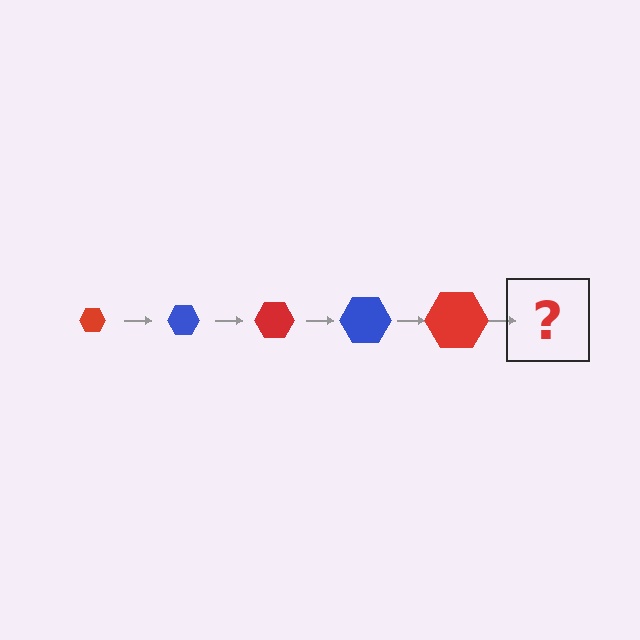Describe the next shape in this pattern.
It should be a blue hexagon, larger than the previous one.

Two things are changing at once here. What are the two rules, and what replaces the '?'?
The two rules are that the hexagon grows larger each step and the color cycles through red and blue. The '?' should be a blue hexagon, larger than the previous one.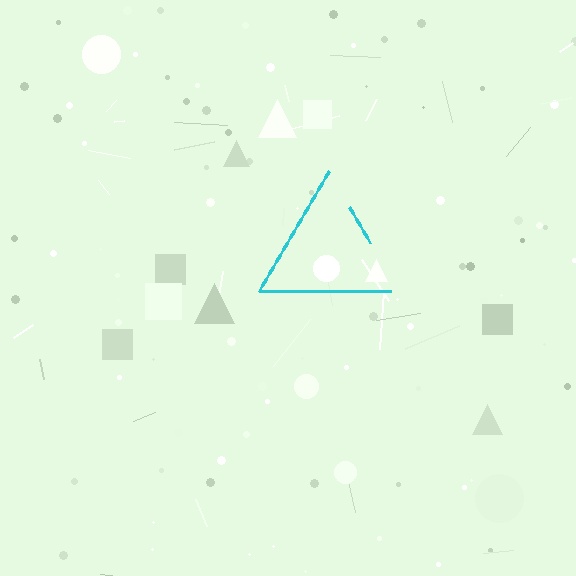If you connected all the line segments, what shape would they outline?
They would outline a triangle.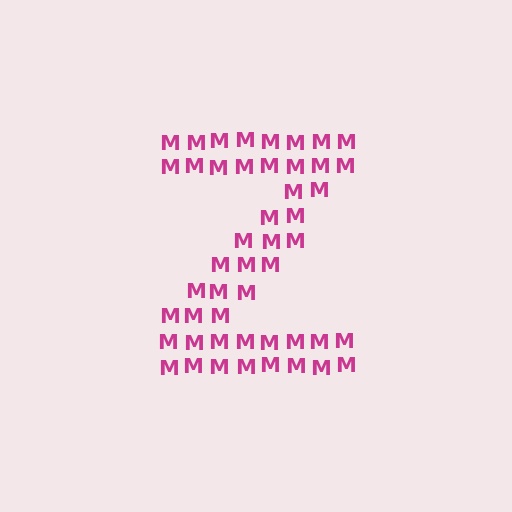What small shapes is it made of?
It is made of small letter M's.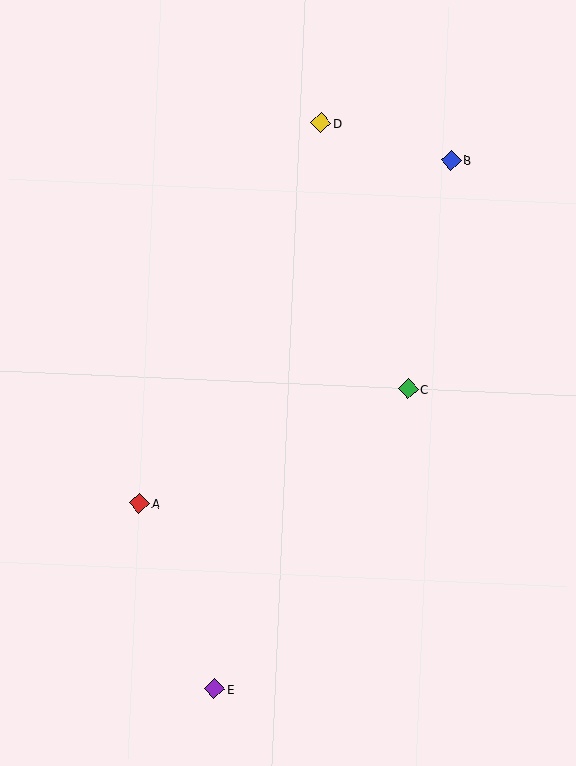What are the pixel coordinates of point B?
Point B is at (451, 160).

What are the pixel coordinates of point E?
Point E is at (214, 689).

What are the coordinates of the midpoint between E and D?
The midpoint between E and D is at (268, 406).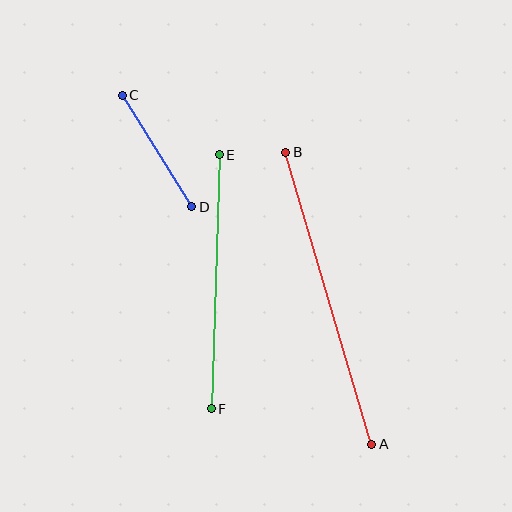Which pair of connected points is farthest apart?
Points A and B are farthest apart.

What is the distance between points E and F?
The distance is approximately 254 pixels.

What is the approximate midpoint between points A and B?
The midpoint is at approximately (329, 298) pixels.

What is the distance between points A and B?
The distance is approximately 304 pixels.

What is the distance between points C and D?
The distance is approximately 131 pixels.